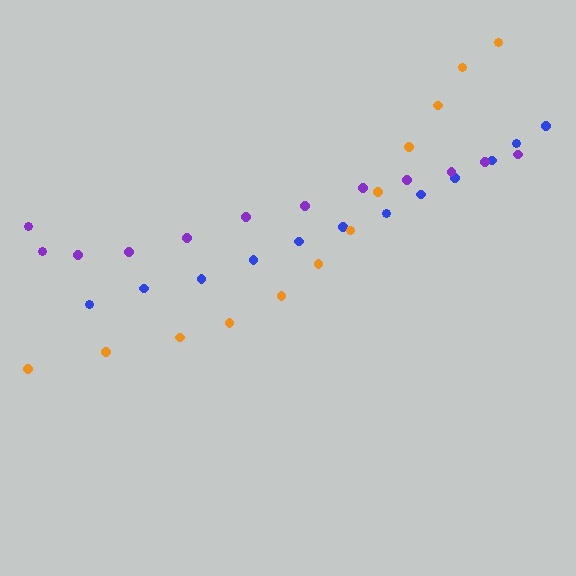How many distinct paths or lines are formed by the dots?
There are 3 distinct paths.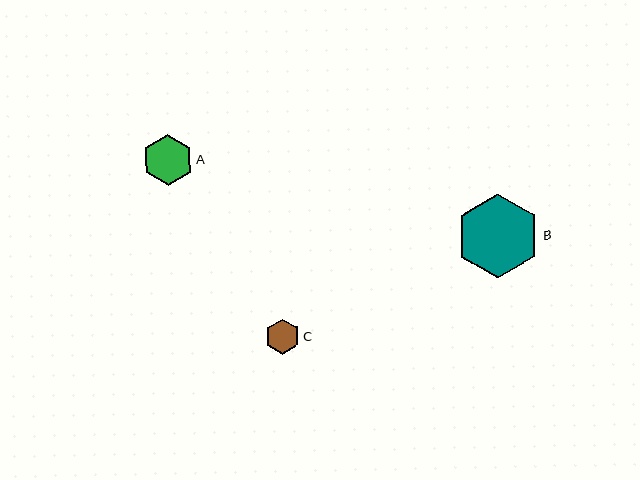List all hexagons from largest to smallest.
From largest to smallest: B, A, C.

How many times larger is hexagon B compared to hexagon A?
Hexagon B is approximately 1.7 times the size of hexagon A.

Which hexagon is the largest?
Hexagon B is the largest with a size of approximately 84 pixels.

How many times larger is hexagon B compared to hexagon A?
Hexagon B is approximately 1.7 times the size of hexagon A.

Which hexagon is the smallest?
Hexagon C is the smallest with a size of approximately 35 pixels.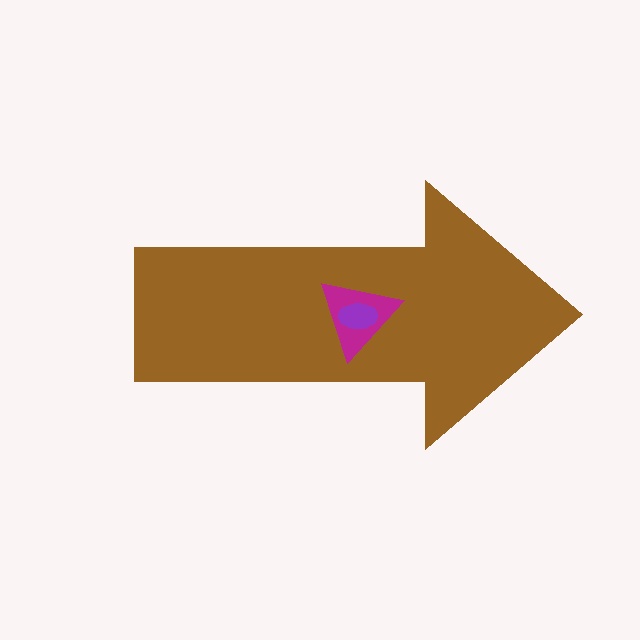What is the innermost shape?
The purple ellipse.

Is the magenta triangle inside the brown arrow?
Yes.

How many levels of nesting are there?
3.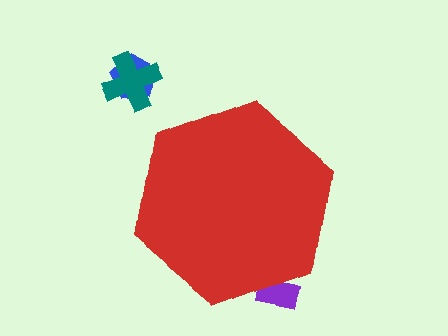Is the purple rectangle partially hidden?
Yes, the purple rectangle is partially hidden behind the red hexagon.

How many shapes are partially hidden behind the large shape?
1 shape is partially hidden.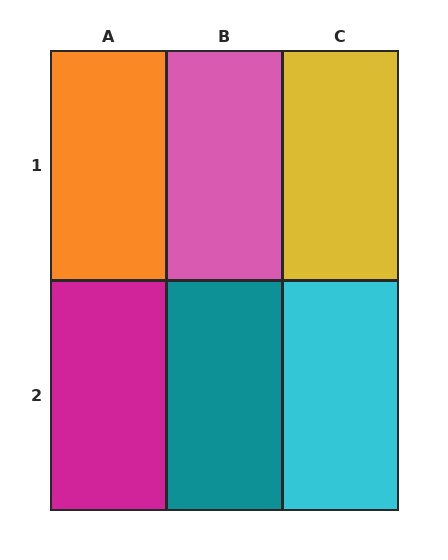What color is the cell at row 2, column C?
Cyan.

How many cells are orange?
1 cell is orange.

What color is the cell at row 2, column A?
Magenta.